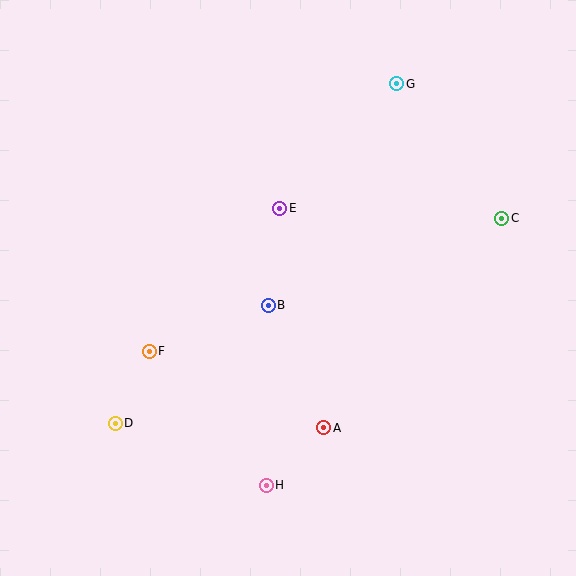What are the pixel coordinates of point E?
Point E is at (280, 208).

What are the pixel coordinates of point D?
Point D is at (115, 423).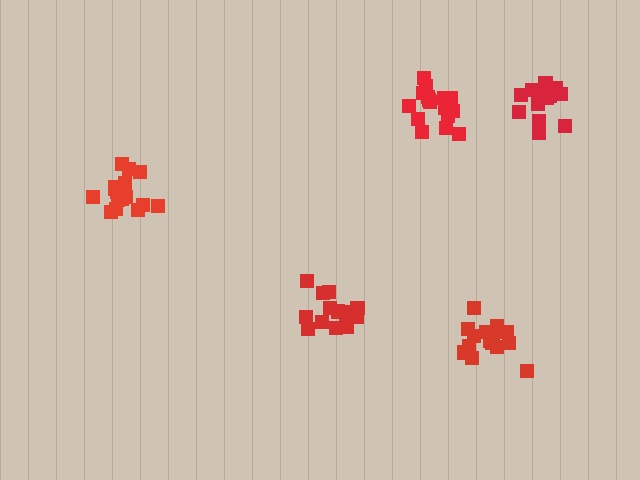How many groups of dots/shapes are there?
There are 5 groups.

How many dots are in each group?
Group 1: 16 dots, Group 2: 14 dots, Group 3: 18 dots, Group 4: 15 dots, Group 5: 17 dots (80 total).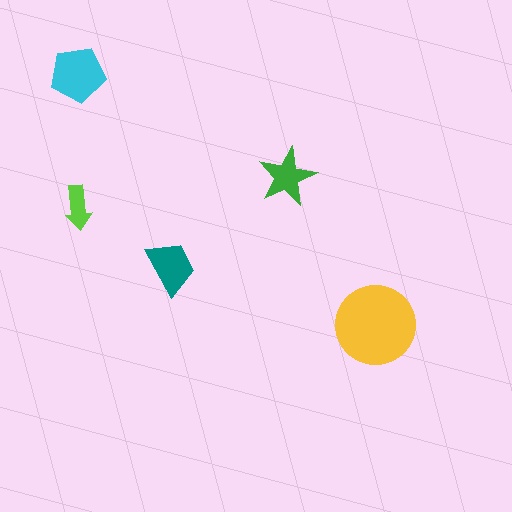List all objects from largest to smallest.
The yellow circle, the cyan pentagon, the teal trapezoid, the green star, the lime arrow.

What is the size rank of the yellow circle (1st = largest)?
1st.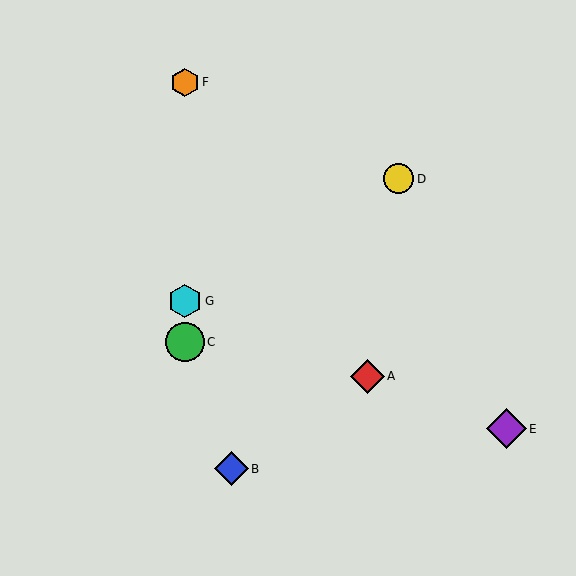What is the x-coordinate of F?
Object F is at x≈185.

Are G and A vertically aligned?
No, G is at x≈185 and A is at x≈367.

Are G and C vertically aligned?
Yes, both are at x≈185.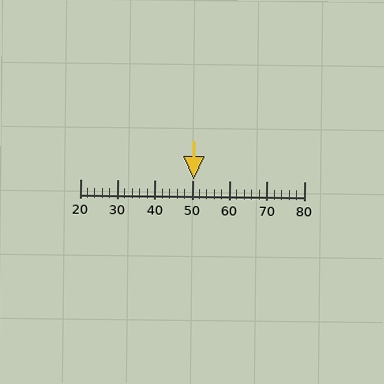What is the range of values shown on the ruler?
The ruler shows values from 20 to 80.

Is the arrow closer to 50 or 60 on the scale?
The arrow is closer to 50.